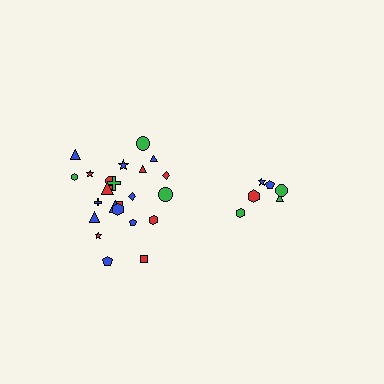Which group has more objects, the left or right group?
The left group.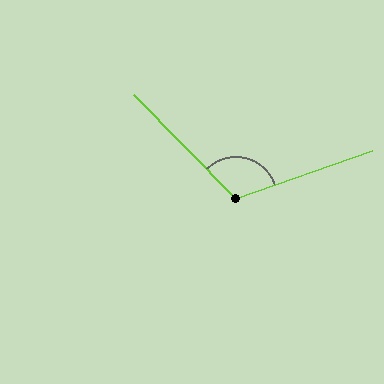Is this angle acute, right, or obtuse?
It is obtuse.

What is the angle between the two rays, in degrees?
Approximately 115 degrees.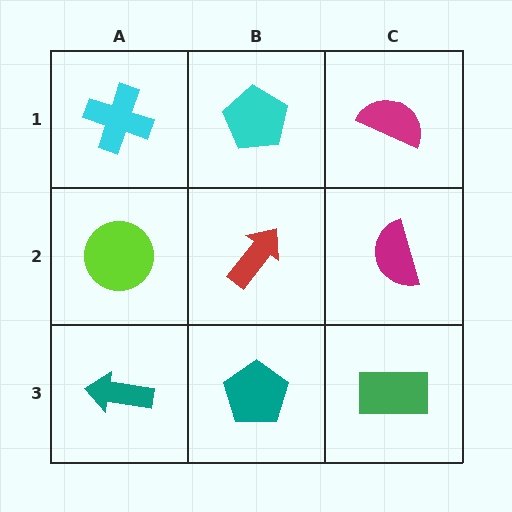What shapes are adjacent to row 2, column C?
A magenta semicircle (row 1, column C), a green rectangle (row 3, column C), a red arrow (row 2, column B).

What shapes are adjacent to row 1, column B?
A red arrow (row 2, column B), a cyan cross (row 1, column A), a magenta semicircle (row 1, column C).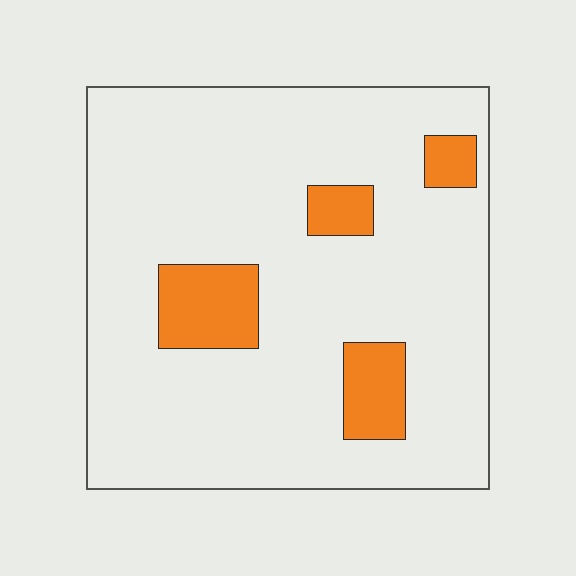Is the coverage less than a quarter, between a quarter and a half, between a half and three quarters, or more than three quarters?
Less than a quarter.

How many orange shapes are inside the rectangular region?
4.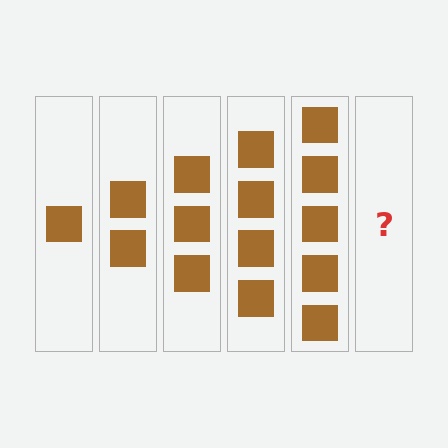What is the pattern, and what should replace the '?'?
The pattern is that each step adds one more square. The '?' should be 6 squares.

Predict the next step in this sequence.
The next step is 6 squares.